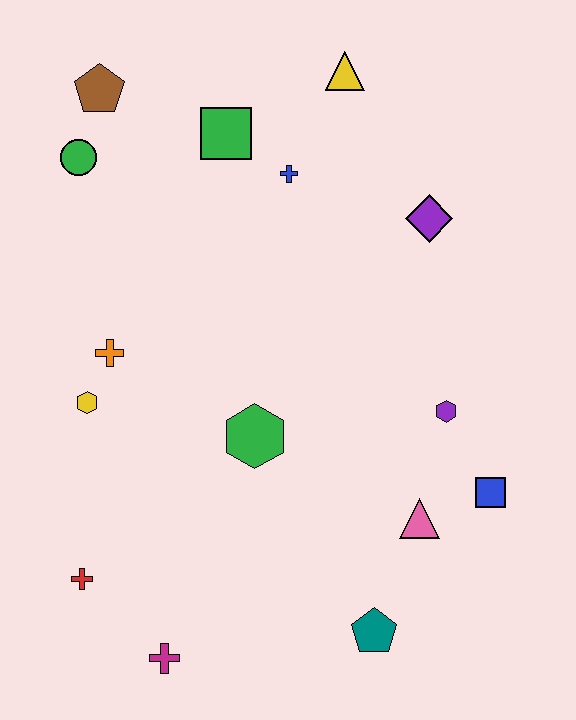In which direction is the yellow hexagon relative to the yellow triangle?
The yellow hexagon is below the yellow triangle.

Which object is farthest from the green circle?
The teal pentagon is farthest from the green circle.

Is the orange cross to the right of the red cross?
Yes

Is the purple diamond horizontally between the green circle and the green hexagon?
No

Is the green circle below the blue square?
No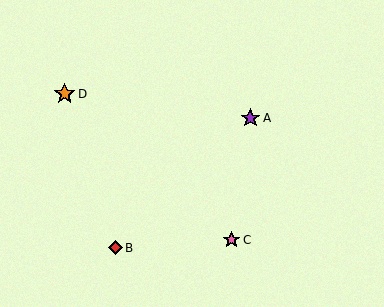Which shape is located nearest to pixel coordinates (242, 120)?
The purple star (labeled A) at (250, 118) is nearest to that location.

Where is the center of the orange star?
The center of the orange star is at (65, 94).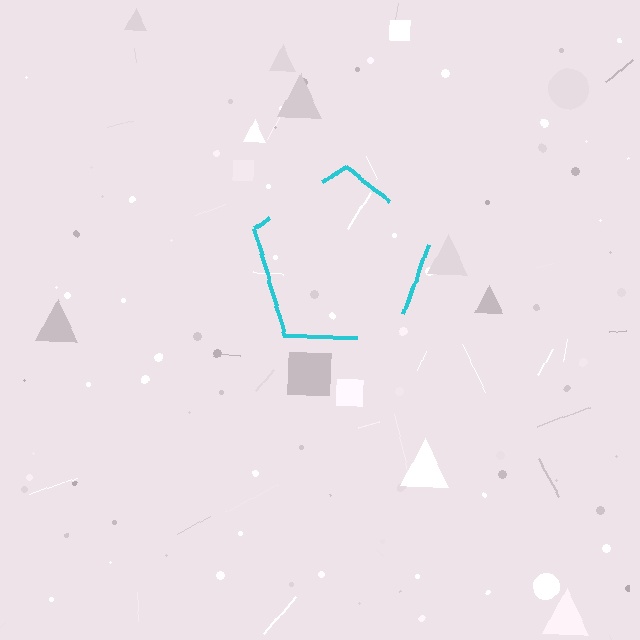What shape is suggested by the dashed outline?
The dashed outline suggests a pentagon.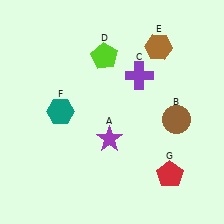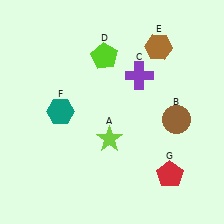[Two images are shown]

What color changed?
The star (A) changed from purple in Image 1 to lime in Image 2.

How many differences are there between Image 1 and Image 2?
There is 1 difference between the two images.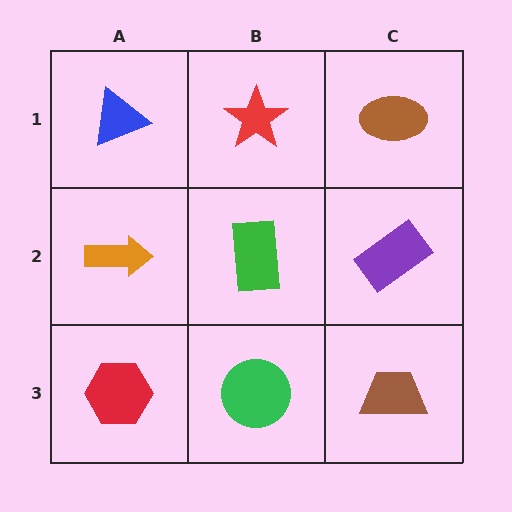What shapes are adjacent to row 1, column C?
A purple rectangle (row 2, column C), a red star (row 1, column B).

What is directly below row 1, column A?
An orange arrow.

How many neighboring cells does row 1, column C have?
2.